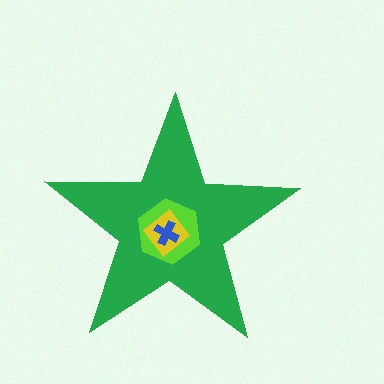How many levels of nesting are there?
4.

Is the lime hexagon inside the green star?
Yes.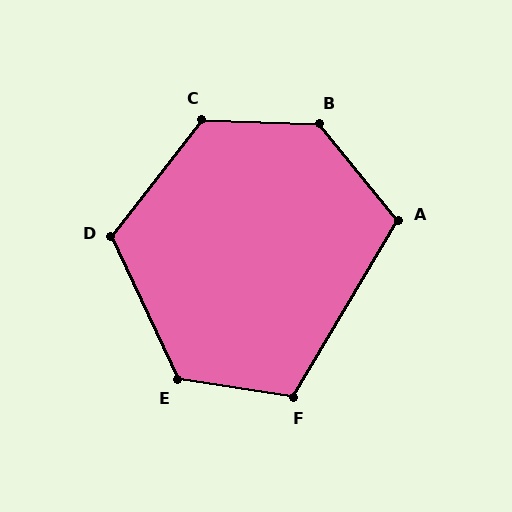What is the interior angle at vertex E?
Approximately 124 degrees (obtuse).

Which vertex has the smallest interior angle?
A, at approximately 110 degrees.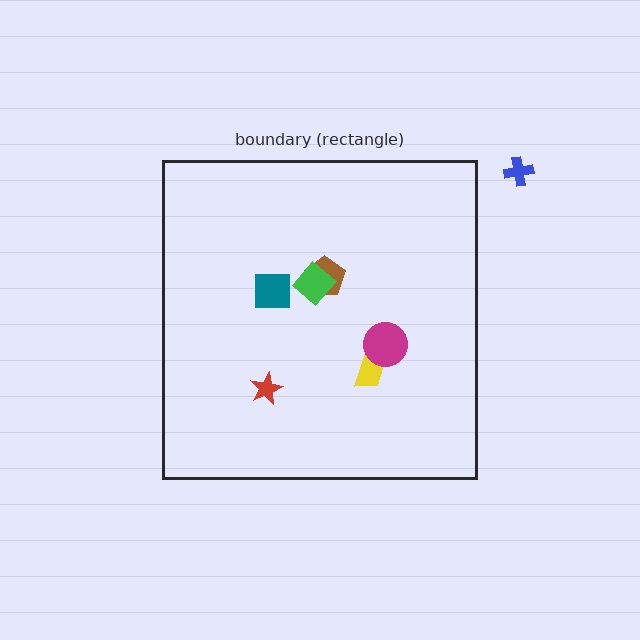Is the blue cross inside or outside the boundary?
Outside.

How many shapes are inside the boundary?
6 inside, 1 outside.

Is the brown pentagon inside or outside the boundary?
Inside.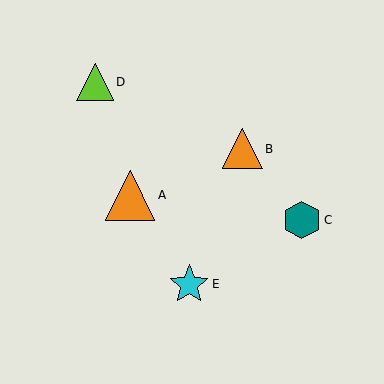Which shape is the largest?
The orange triangle (labeled A) is the largest.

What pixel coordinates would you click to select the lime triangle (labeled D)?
Click at (95, 82) to select the lime triangle D.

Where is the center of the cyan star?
The center of the cyan star is at (189, 284).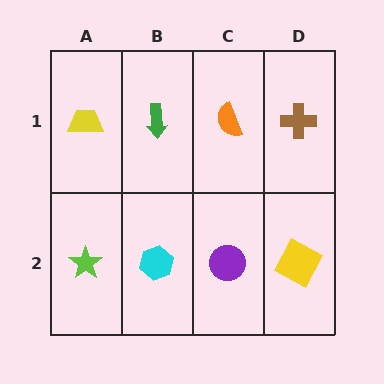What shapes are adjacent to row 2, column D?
A brown cross (row 1, column D), a purple circle (row 2, column C).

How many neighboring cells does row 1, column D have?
2.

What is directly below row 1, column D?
A yellow square.